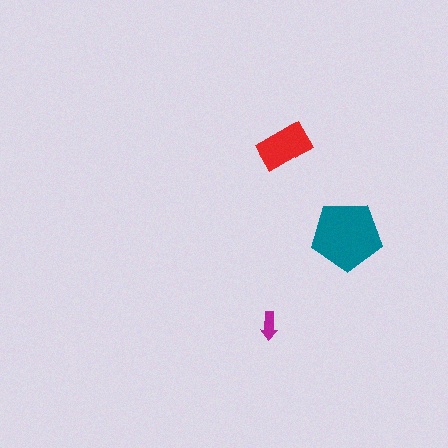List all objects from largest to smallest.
The teal pentagon, the red rectangle, the magenta arrow.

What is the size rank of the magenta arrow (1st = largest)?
3rd.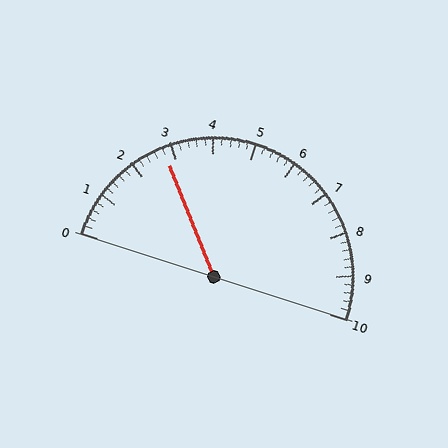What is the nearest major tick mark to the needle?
The nearest major tick mark is 3.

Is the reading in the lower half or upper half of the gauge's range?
The reading is in the lower half of the range (0 to 10).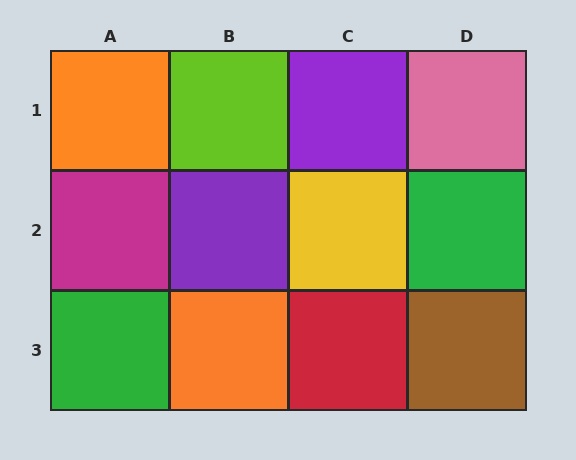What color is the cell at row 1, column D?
Pink.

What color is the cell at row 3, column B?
Orange.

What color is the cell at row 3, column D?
Brown.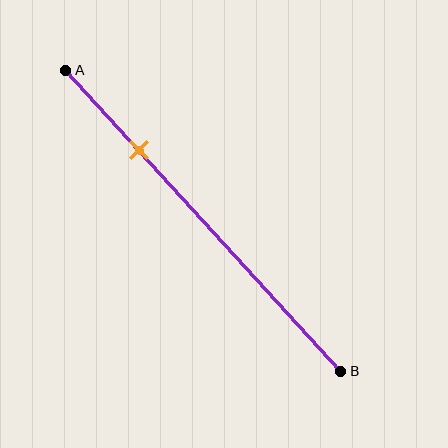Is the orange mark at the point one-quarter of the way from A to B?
Yes, the mark is approximately at the one-quarter point.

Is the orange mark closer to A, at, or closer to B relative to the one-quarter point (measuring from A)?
The orange mark is approximately at the one-quarter point of segment AB.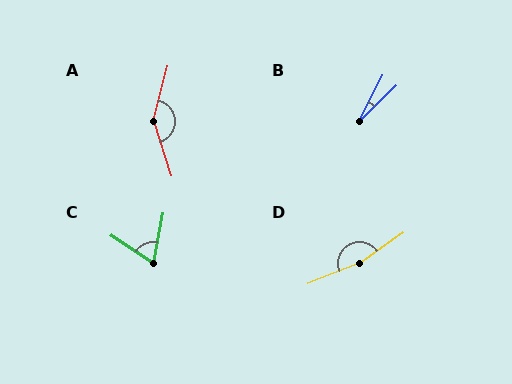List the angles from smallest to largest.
B (19°), C (67°), A (147°), D (167°).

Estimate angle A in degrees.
Approximately 147 degrees.